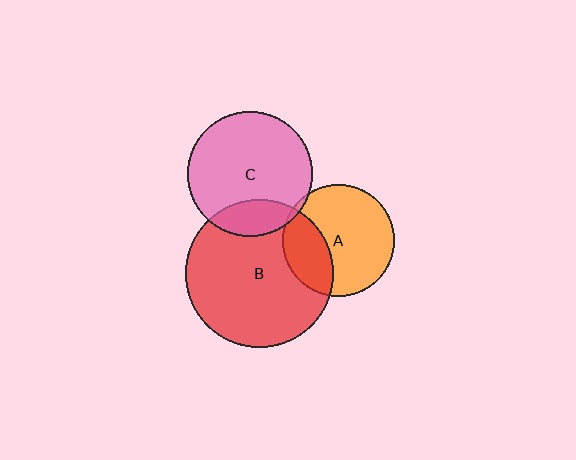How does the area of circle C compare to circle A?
Approximately 1.3 times.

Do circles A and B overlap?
Yes.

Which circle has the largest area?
Circle B (red).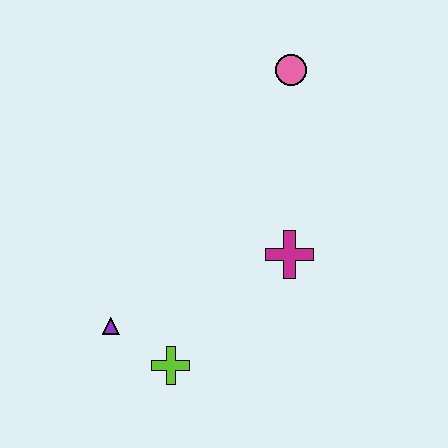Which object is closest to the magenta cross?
The lime cross is closest to the magenta cross.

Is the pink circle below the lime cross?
No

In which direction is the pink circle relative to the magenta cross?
The pink circle is above the magenta cross.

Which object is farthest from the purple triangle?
The pink circle is farthest from the purple triangle.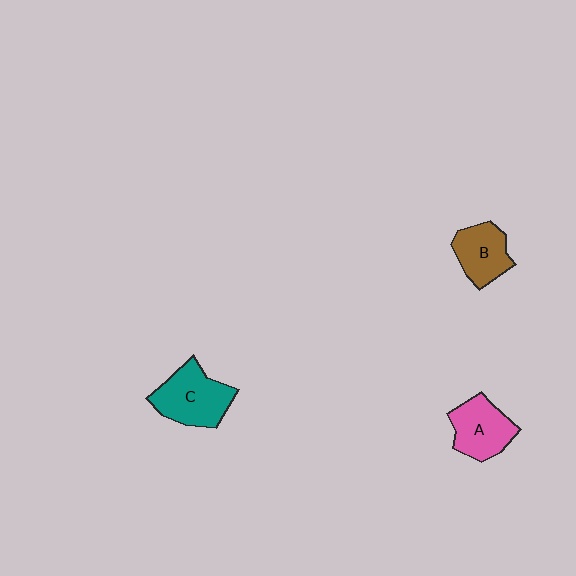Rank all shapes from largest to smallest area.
From largest to smallest: C (teal), A (pink), B (brown).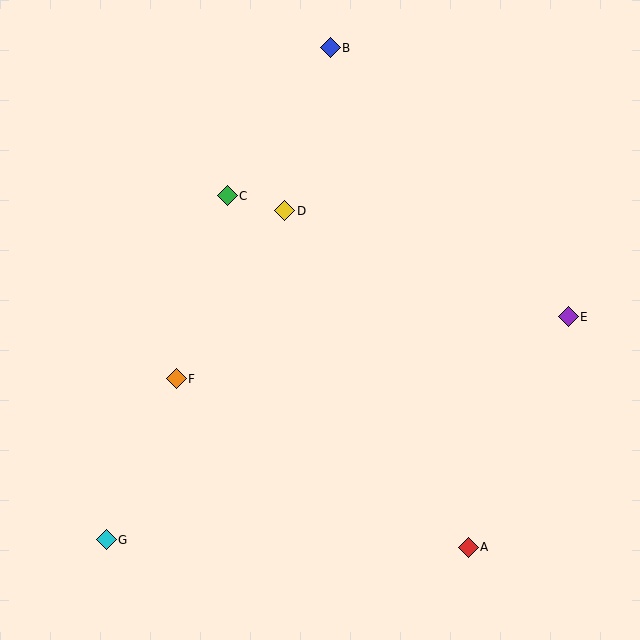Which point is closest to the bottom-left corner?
Point G is closest to the bottom-left corner.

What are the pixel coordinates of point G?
Point G is at (106, 540).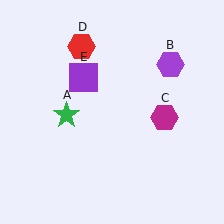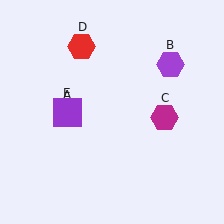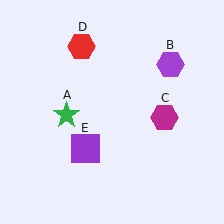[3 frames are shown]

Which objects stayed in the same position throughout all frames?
Green star (object A) and purple hexagon (object B) and magenta hexagon (object C) and red hexagon (object D) remained stationary.